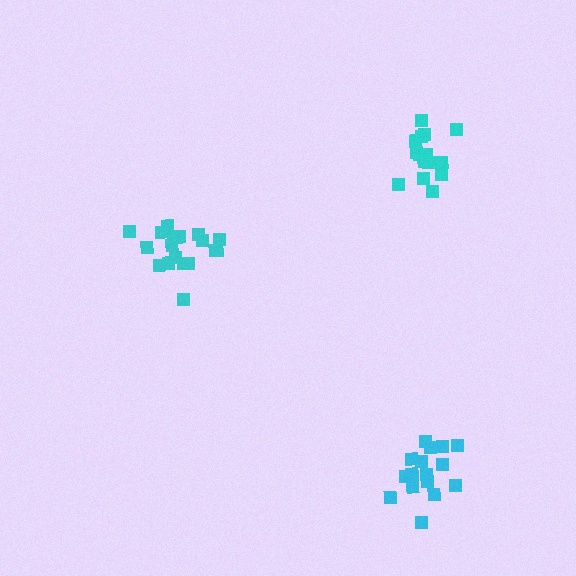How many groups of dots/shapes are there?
There are 3 groups.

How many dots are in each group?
Group 1: 19 dots, Group 2: 17 dots, Group 3: 17 dots (53 total).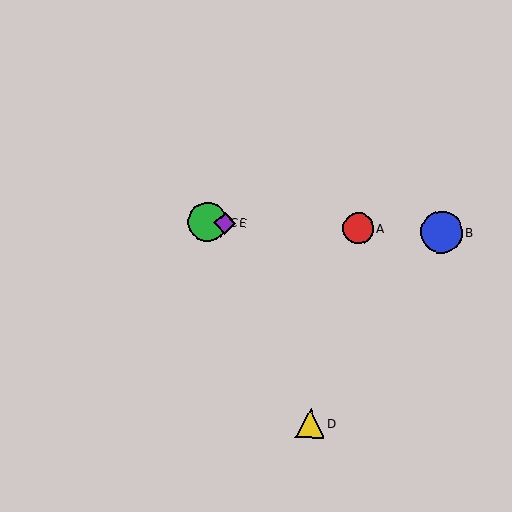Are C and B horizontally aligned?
Yes, both are at y≈222.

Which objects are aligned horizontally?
Objects A, B, C, E are aligned horizontally.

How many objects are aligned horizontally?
4 objects (A, B, C, E) are aligned horizontally.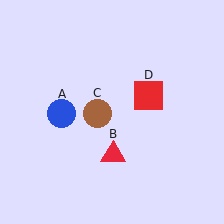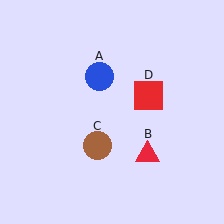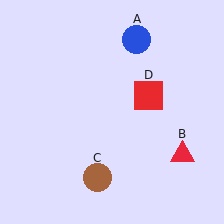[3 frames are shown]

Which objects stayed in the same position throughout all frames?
Red square (object D) remained stationary.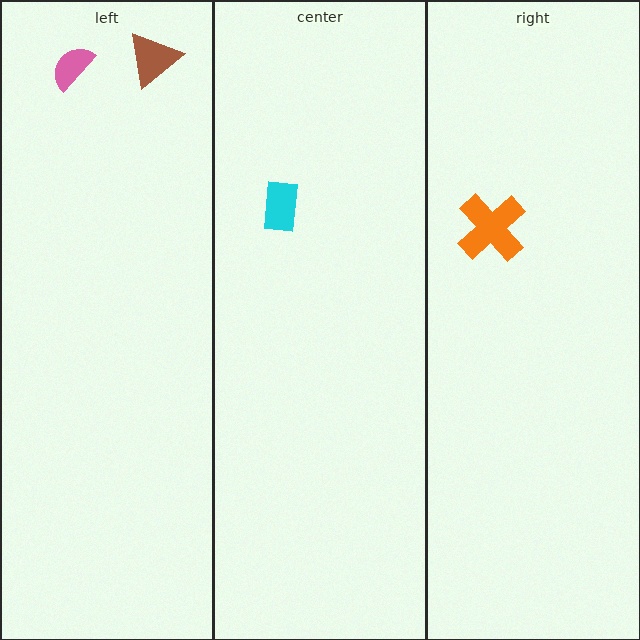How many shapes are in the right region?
1.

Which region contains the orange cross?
The right region.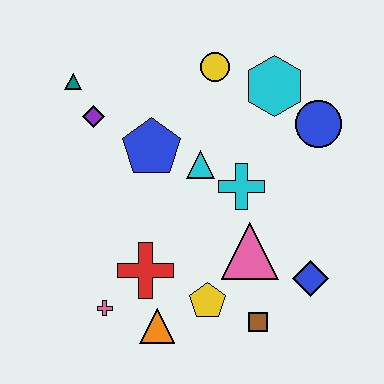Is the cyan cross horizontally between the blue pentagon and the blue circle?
Yes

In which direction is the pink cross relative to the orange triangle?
The pink cross is to the left of the orange triangle.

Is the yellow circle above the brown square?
Yes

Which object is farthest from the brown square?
The teal triangle is farthest from the brown square.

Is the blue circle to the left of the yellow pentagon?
No